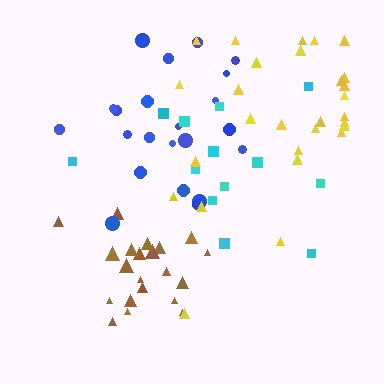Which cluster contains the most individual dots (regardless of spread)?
Yellow (28).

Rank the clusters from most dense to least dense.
brown, blue, yellow, cyan.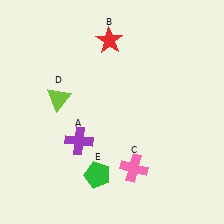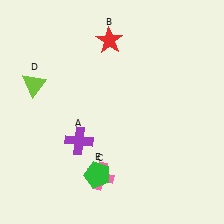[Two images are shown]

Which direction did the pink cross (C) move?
The pink cross (C) moved left.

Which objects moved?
The objects that moved are: the pink cross (C), the lime triangle (D).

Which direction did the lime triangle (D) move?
The lime triangle (D) moved left.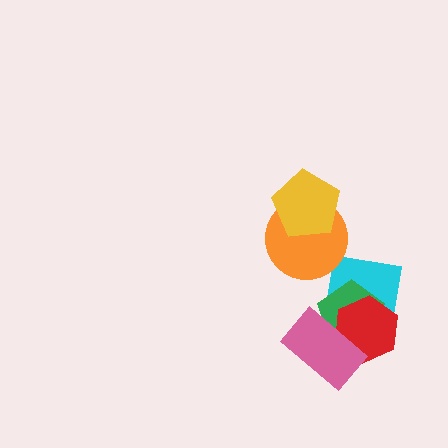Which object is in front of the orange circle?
The yellow pentagon is in front of the orange circle.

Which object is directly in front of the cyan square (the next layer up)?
The green pentagon is directly in front of the cyan square.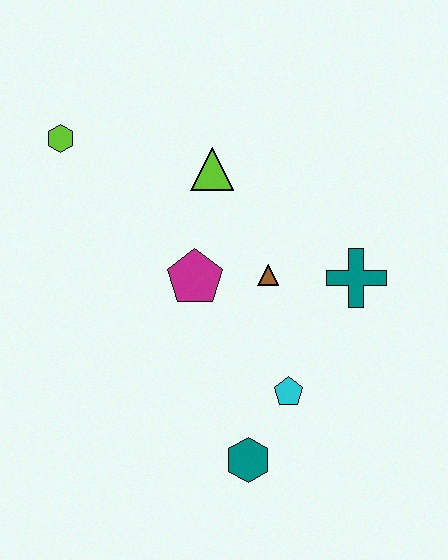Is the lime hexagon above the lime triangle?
Yes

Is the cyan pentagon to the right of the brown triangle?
Yes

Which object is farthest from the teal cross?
The lime hexagon is farthest from the teal cross.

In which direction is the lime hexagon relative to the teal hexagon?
The lime hexagon is above the teal hexagon.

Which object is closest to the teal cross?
The brown triangle is closest to the teal cross.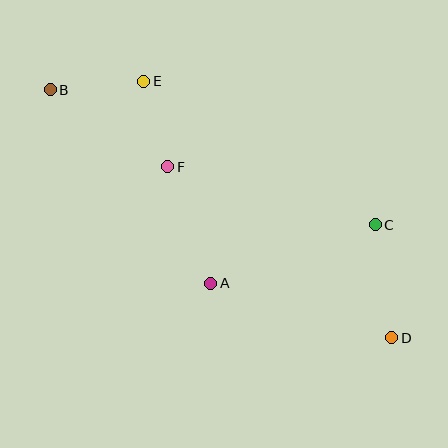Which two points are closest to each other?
Points E and F are closest to each other.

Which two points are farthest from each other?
Points B and D are farthest from each other.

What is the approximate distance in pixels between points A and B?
The distance between A and B is approximately 251 pixels.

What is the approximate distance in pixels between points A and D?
The distance between A and D is approximately 189 pixels.